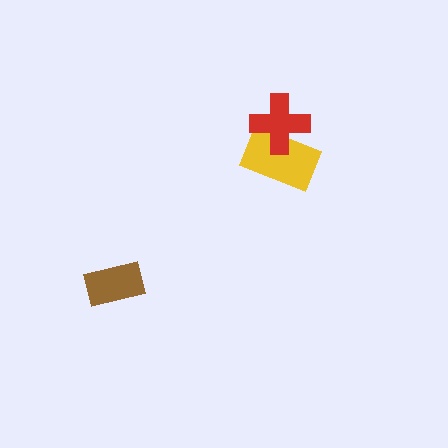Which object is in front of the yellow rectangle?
The red cross is in front of the yellow rectangle.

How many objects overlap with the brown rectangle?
0 objects overlap with the brown rectangle.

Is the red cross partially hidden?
No, no other shape covers it.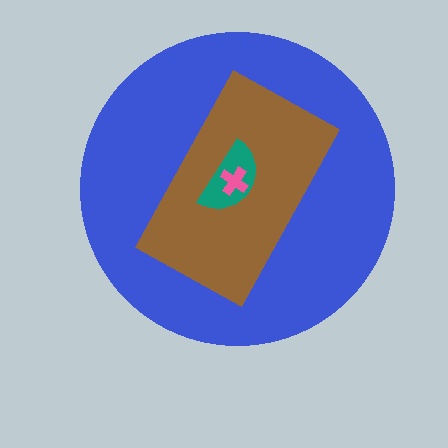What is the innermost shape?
The pink cross.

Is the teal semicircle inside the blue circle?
Yes.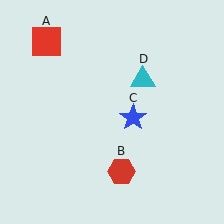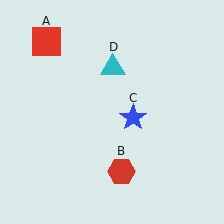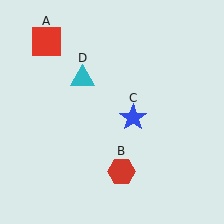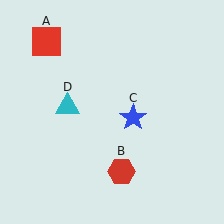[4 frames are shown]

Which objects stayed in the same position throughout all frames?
Red square (object A) and red hexagon (object B) and blue star (object C) remained stationary.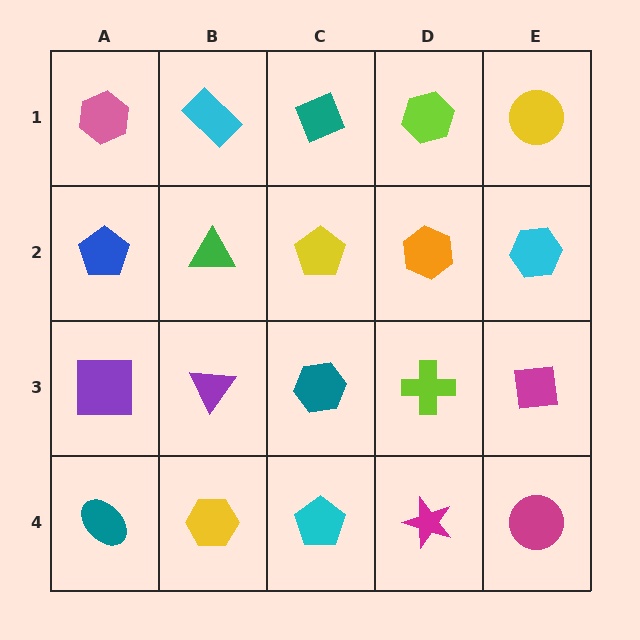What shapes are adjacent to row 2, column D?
A lime hexagon (row 1, column D), a lime cross (row 3, column D), a yellow pentagon (row 2, column C), a cyan hexagon (row 2, column E).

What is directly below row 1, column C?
A yellow pentagon.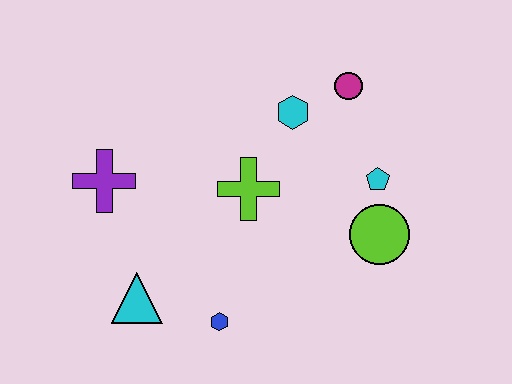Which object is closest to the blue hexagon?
The cyan triangle is closest to the blue hexagon.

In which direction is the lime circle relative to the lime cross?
The lime circle is to the right of the lime cross.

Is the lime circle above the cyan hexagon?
No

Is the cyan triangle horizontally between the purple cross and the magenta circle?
Yes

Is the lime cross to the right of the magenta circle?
No